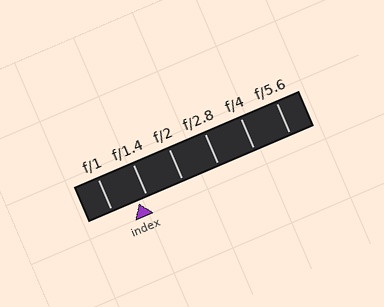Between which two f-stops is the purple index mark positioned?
The index mark is between f/1 and f/1.4.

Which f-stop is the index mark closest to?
The index mark is closest to f/1.4.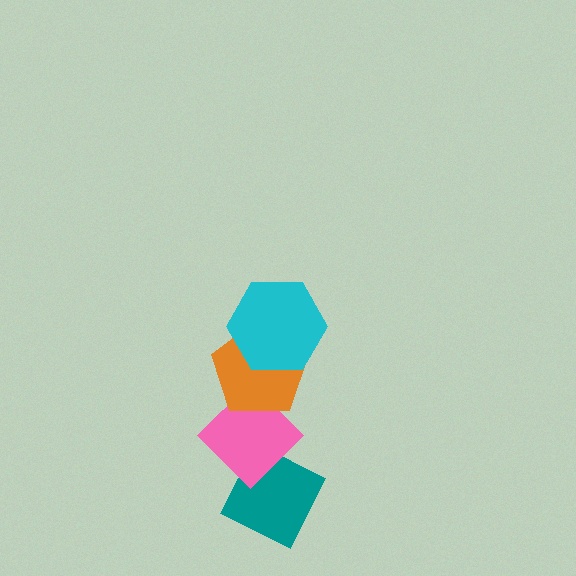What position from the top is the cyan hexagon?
The cyan hexagon is 1st from the top.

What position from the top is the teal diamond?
The teal diamond is 4th from the top.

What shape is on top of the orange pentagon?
The cyan hexagon is on top of the orange pentagon.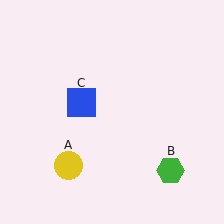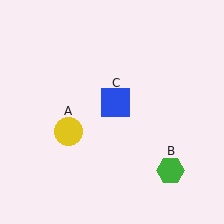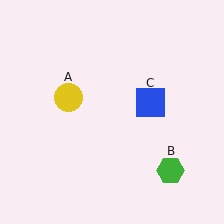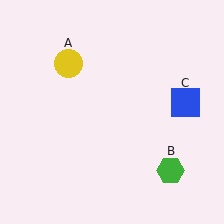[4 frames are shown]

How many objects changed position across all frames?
2 objects changed position: yellow circle (object A), blue square (object C).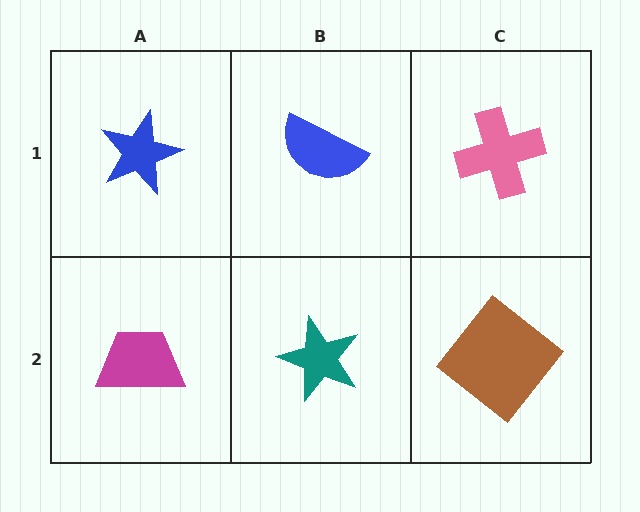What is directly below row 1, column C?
A brown diamond.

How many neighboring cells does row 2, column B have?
3.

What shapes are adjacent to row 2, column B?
A blue semicircle (row 1, column B), a magenta trapezoid (row 2, column A), a brown diamond (row 2, column C).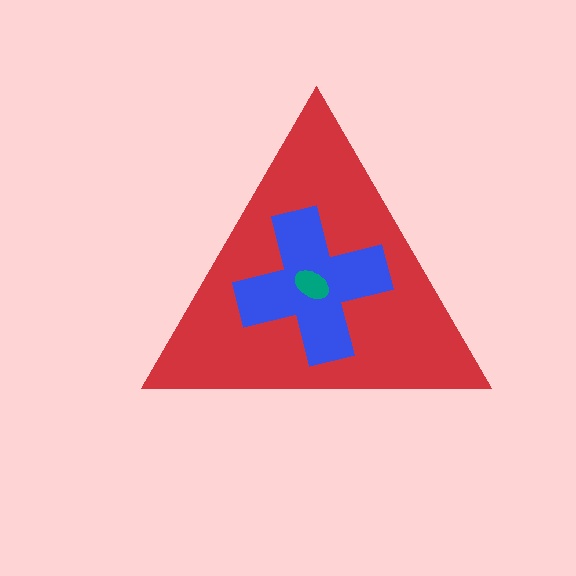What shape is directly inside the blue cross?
The teal ellipse.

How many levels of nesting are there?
3.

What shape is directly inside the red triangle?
The blue cross.